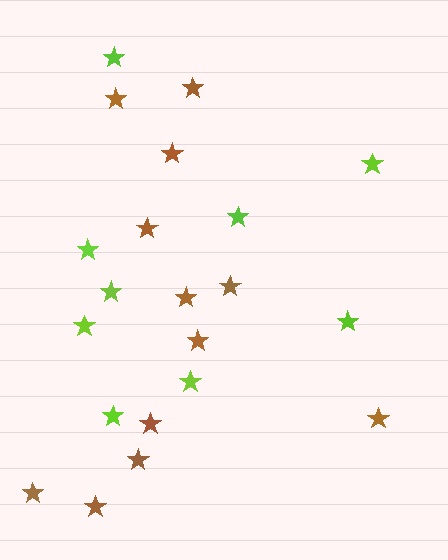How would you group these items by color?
There are 2 groups: one group of brown stars (12) and one group of lime stars (9).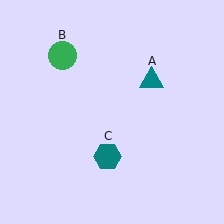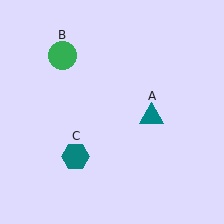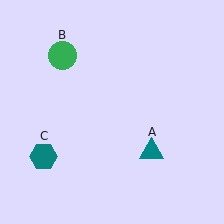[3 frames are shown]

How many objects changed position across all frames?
2 objects changed position: teal triangle (object A), teal hexagon (object C).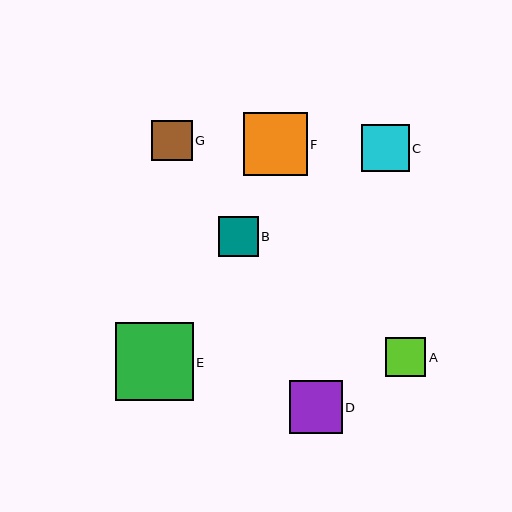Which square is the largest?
Square E is the largest with a size of approximately 78 pixels.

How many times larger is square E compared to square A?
Square E is approximately 2.0 times the size of square A.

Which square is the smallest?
Square A is the smallest with a size of approximately 40 pixels.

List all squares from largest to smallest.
From largest to smallest: E, F, D, C, G, B, A.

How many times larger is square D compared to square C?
Square D is approximately 1.1 times the size of square C.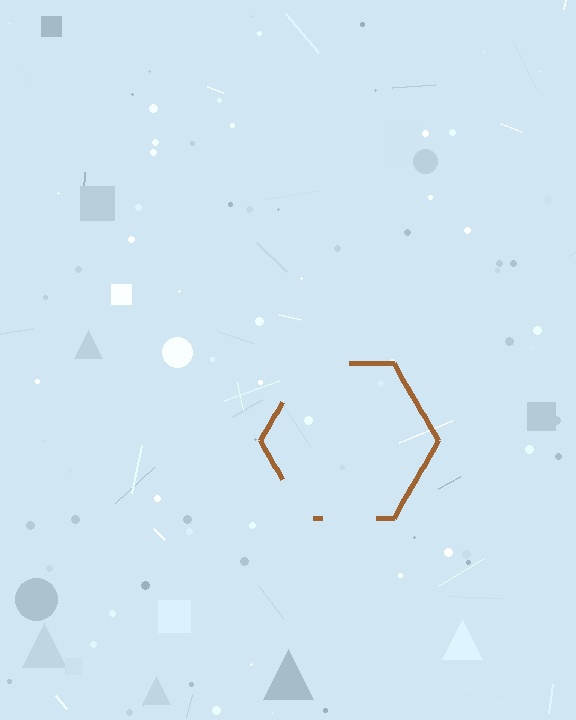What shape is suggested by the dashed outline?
The dashed outline suggests a hexagon.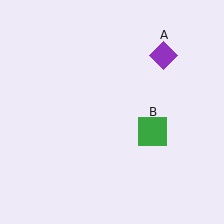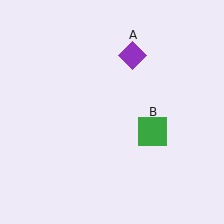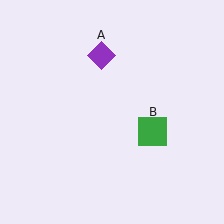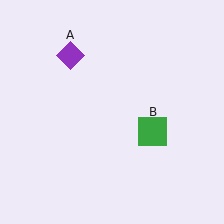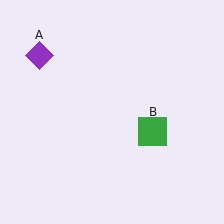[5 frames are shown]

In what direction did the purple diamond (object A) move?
The purple diamond (object A) moved left.